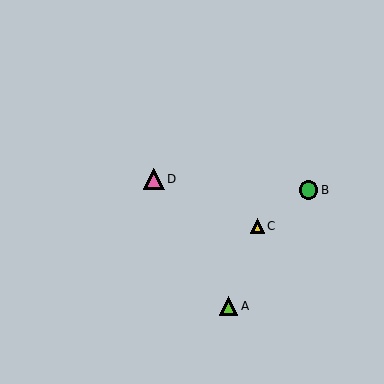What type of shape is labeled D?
Shape D is a pink triangle.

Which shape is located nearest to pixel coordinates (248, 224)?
The yellow triangle (labeled C) at (257, 226) is nearest to that location.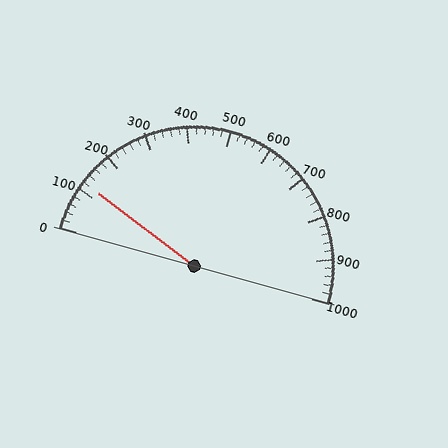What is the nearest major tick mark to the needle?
The nearest major tick mark is 100.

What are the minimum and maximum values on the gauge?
The gauge ranges from 0 to 1000.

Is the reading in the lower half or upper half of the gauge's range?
The reading is in the lower half of the range (0 to 1000).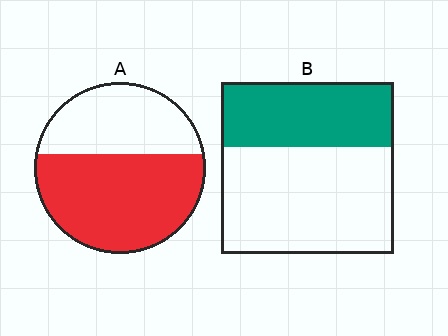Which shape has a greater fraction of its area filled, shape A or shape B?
Shape A.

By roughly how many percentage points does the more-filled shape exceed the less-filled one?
By roughly 25 percentage points (A over B).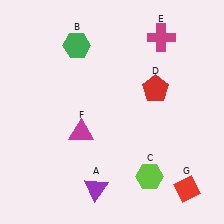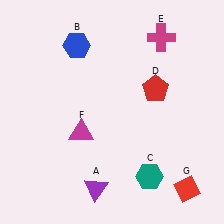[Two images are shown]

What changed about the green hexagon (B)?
In Image 1, B is green. In Image 2, it changed to blue.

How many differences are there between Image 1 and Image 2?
There are 2 differences between the two images.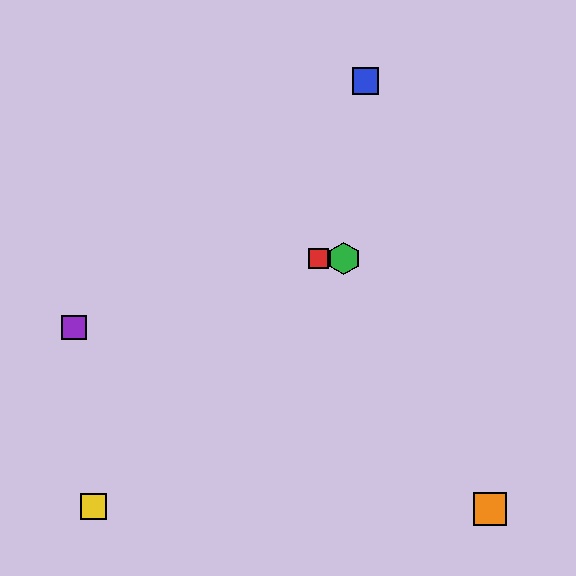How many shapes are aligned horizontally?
2 shapes (the red square, the green hexagon) are aligned horizontally.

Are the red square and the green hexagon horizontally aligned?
Yes, both are at y≈258.